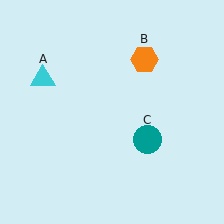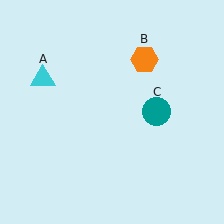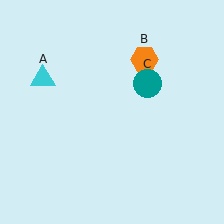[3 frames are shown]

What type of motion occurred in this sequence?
The teal circle (object C) rotated counterclockwise around the center of the scene.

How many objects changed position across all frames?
1 object changed position: teal circle (object C).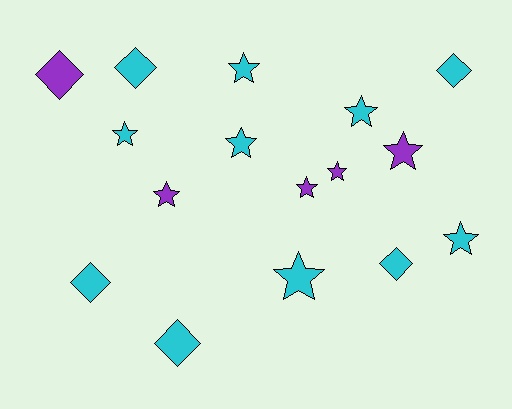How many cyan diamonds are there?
There are 5 cyan diamonds.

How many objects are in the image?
There are 16 objects.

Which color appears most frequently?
Cyan, with 11 objects.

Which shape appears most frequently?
Star, with 10 objects.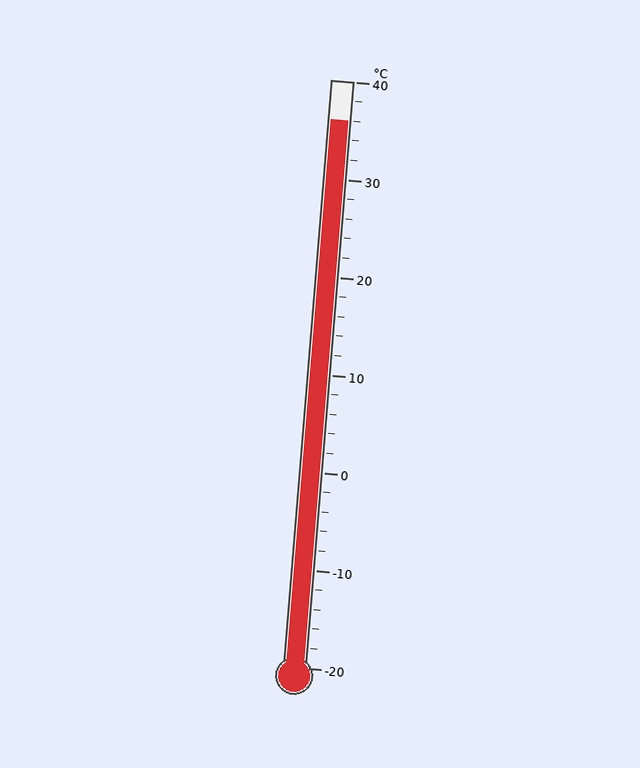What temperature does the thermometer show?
The thermometer shows approximately 36°C.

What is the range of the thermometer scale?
The thermometer scale ranges from -20°C to 40°C.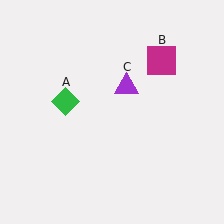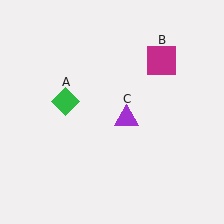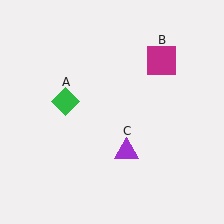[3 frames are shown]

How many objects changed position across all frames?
1 object changed position: purple triangle (object C).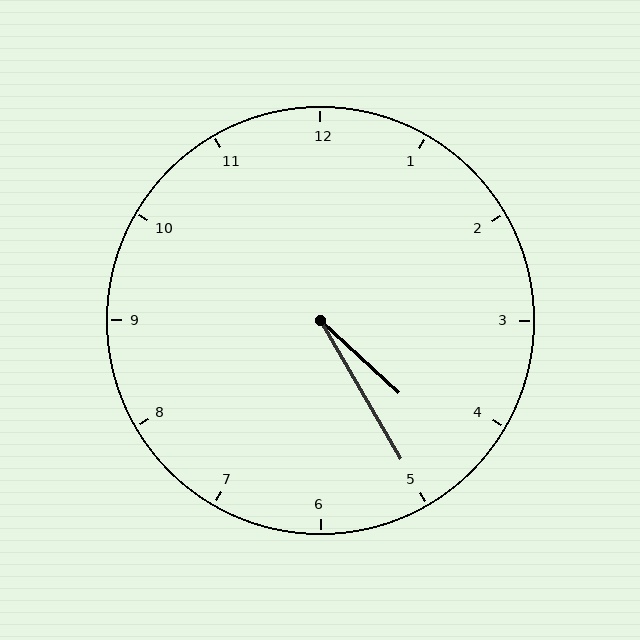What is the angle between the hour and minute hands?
Approximately 18 degrees.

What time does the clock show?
4:25.